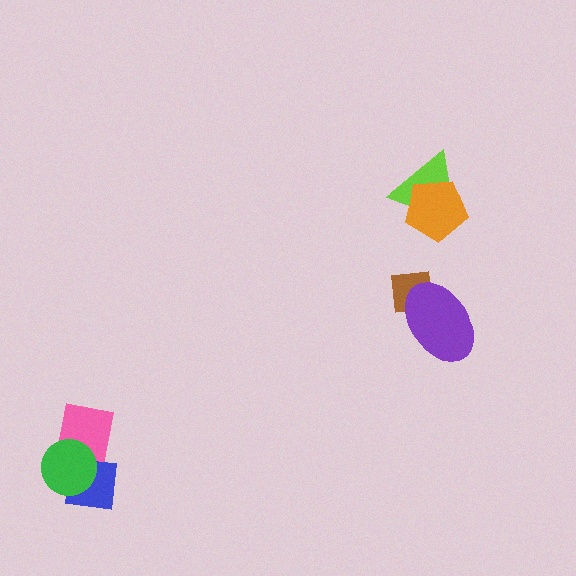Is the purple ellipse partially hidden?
No, no other shape covers it.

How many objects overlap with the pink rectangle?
2 objects overlap with the pink rectangle.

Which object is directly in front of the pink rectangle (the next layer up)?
The blue square is directly in front of the pink rectangle.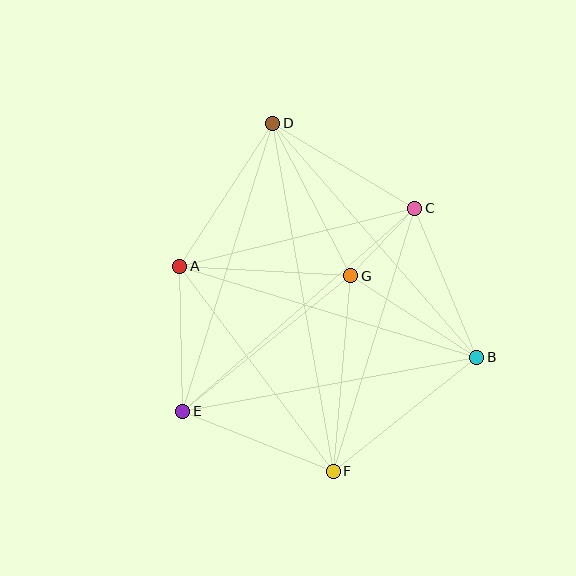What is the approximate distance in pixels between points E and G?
The distance between E and G is approximately 216 pixels.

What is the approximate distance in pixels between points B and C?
The distance between B and C is approximately 161 pixels.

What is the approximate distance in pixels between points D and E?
The distance between D and E is approximately 301 pixels.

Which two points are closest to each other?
Points C and G are closest to each other.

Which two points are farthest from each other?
Points D and F are farthest from each other.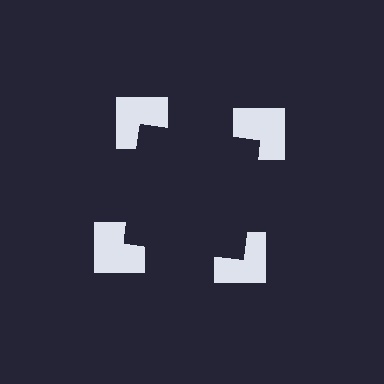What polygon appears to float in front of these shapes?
An illusory square — its edges are inferred from the aligned wedge cuts in the notched squares, not physically drawn.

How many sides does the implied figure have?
4 sides.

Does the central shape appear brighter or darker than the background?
It typically appears slightly darker than the background, even though no actual brightness change is drawn.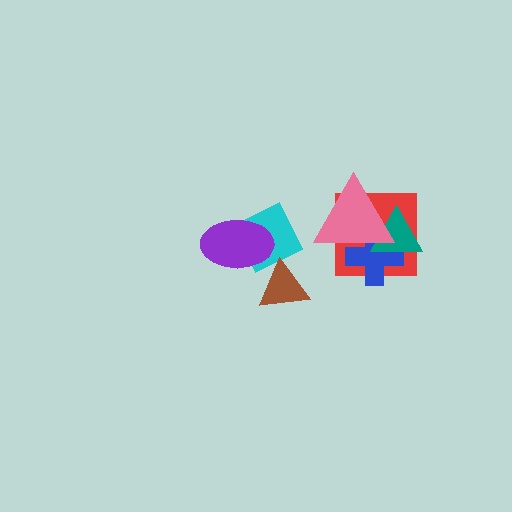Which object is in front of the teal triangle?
The pink triangle is in front of the teal triangle.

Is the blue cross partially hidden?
Yes, it is partially covered by another shape.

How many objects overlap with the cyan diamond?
2 objects overlap with the cyan diamond.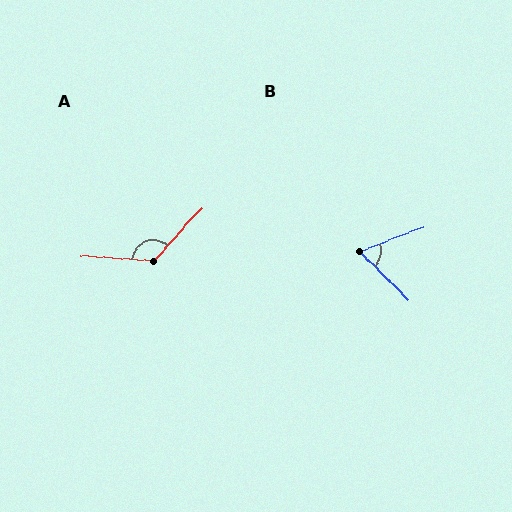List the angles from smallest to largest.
B (66°), A (128°).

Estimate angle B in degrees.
Approximately 66 degrees.